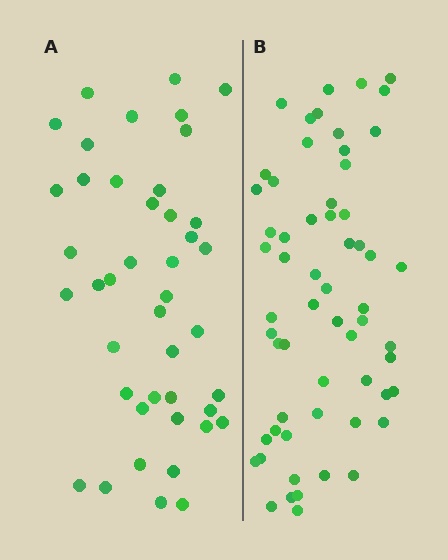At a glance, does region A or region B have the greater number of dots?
Region B (the right region) has more dots.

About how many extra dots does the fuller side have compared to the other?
Region B has approximately 15 more dots than region A.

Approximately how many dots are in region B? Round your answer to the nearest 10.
About 60 dots.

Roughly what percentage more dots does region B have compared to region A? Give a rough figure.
About 40% more.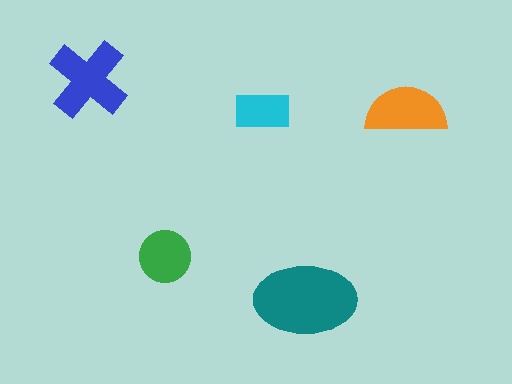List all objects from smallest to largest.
The cyan rectangle, the green circle, the orange semicircle, the blue cross, the teal ellipse.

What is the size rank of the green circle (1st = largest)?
4th.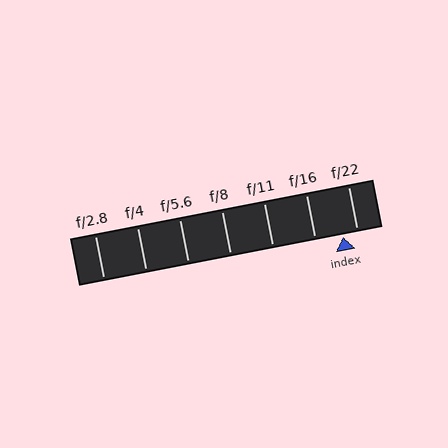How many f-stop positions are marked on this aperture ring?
There are 7 f-stop positions marked.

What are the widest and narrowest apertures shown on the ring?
The widest aperture shown is f/2.8 and the narrowest is f/22.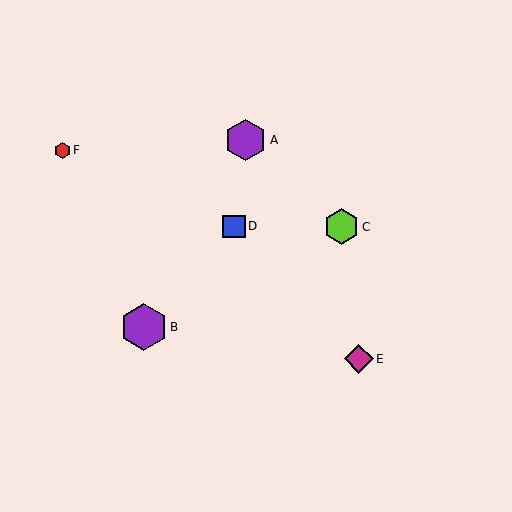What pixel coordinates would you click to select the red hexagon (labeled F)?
Click at (62, 150) to select the red hexagon F.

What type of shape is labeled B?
Shape B is a purple hexagon.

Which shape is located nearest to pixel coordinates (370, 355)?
The magenta diamond (labeled E) at (359, 359) is nearest to that location.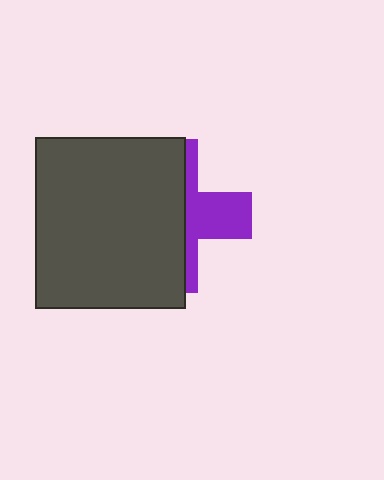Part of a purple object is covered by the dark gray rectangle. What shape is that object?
It is a cross.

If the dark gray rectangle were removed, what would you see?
You would see the complete purple cross.